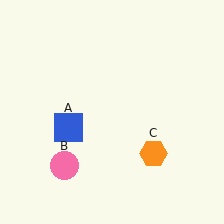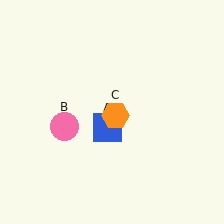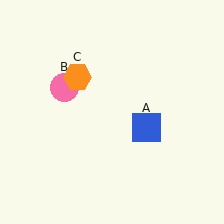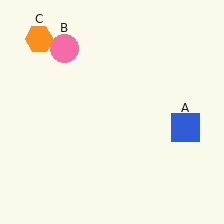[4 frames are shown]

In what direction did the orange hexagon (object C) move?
The orange hexagon (object C) moved up and to the left.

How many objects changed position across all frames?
3 objects changed position: blue square (object A), pink circle (object B), orange hexagon (object C).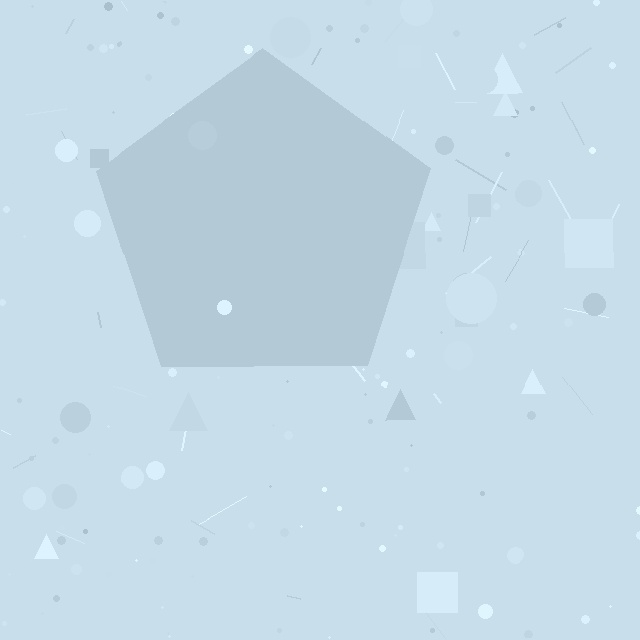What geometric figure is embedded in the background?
A pentagon is embedded in the background.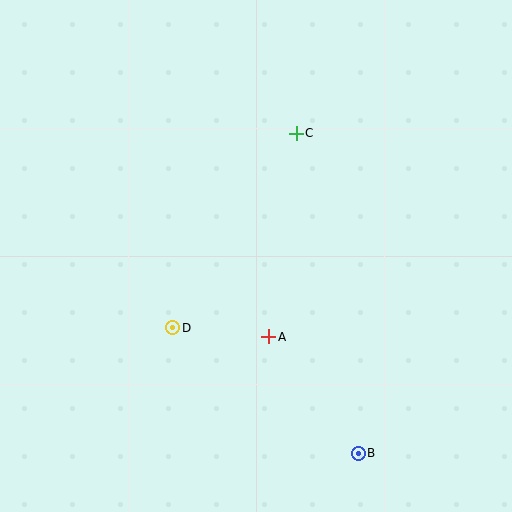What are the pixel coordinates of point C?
Point C is at (296, 133).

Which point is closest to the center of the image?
Point A at (269, 337) is closest to the center.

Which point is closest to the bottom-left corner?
Point D is closest to the bottom-left corner.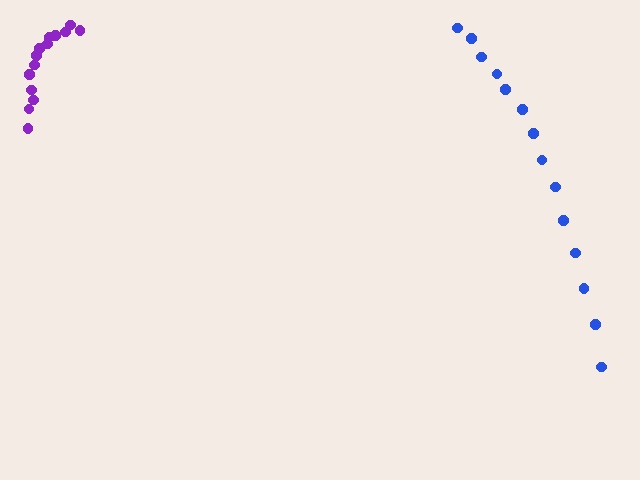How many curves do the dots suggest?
There are 2 distinct paths.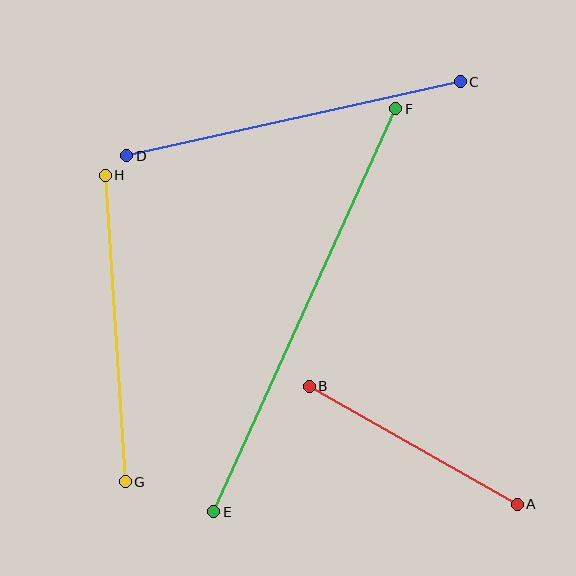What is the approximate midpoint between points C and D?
The midpoint is at approximately (294, 119) pixels.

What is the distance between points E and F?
The distance is approximately 442 pixels.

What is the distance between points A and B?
The distance is approximately 239 pixels.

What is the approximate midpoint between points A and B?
The midpoint is at approximately (413, 445) pixels.